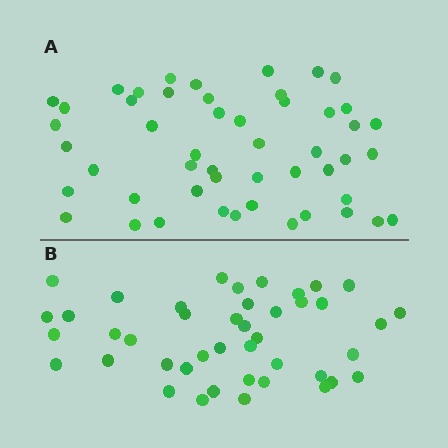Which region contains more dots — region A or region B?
Region A (the top region) has more dots.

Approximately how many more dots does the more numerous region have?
Region A has roughly 8 or so more dots than region B.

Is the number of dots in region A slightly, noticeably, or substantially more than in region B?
Region A has only slightly more — the two regions are fairly close. The ratio is roughly 1.2 to 1.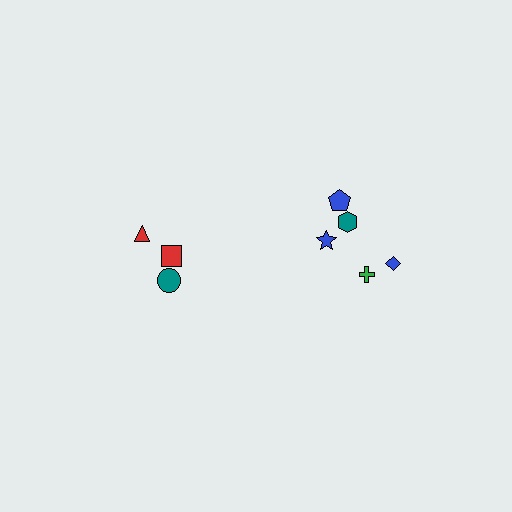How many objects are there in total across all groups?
There are 8 objects.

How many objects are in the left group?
There are 3 objects.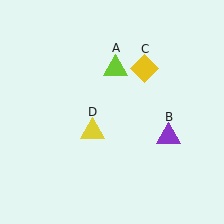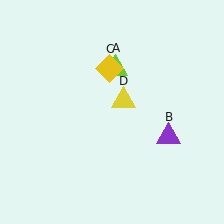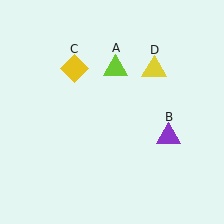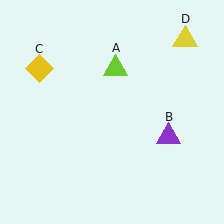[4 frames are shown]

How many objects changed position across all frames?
2 objects changed position: yellow diamond (object C), yellow triangle (object D).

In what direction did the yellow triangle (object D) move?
The yellow triangle (object D) moved up and to the right.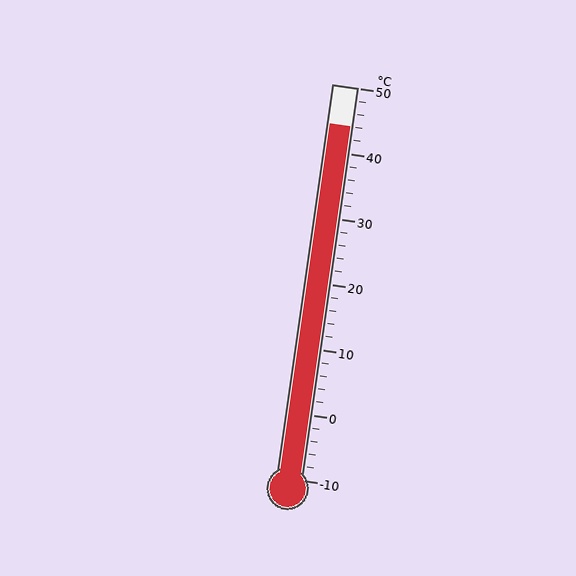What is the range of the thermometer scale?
The thermometer scale ranges from -10°C to 50°C.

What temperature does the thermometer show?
The thermometer shows approximately 44°C.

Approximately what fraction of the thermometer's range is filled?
The thermometer is filled to approximately 90% of its range.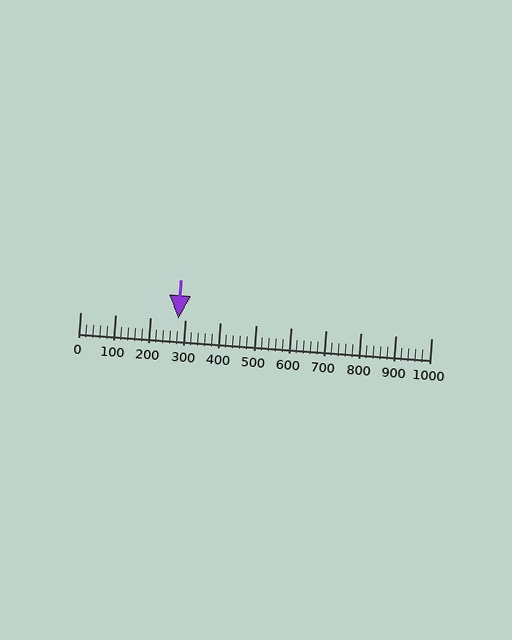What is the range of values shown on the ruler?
The ruler shows values from 0 to 1000.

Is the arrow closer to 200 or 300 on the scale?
The arrow is closer to 300.